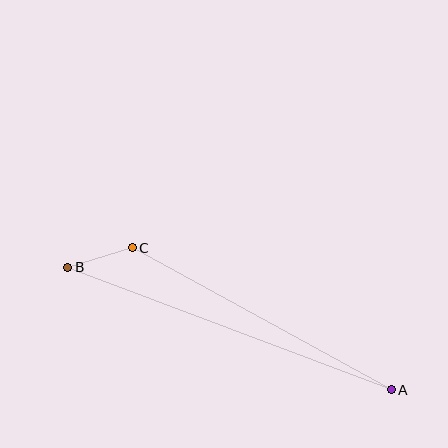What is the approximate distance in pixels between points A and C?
The distance between A and C is approximately 295 pixels.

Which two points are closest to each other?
Points B and C are closest to each other.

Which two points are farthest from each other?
Points A and B are farthest from each other.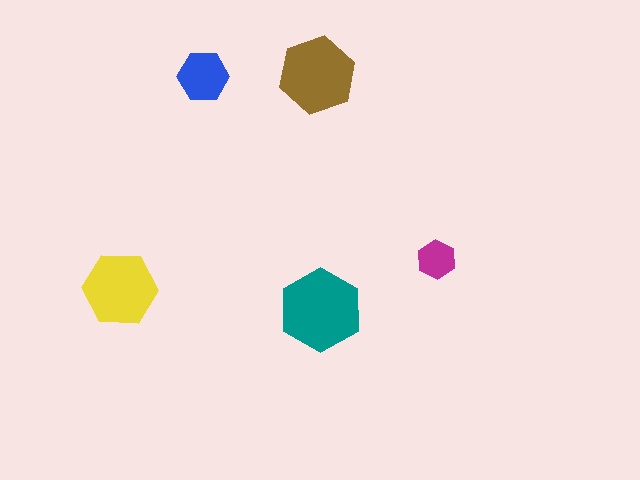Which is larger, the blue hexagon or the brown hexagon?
The brown one.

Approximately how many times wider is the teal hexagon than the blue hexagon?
About 1.5 times wider.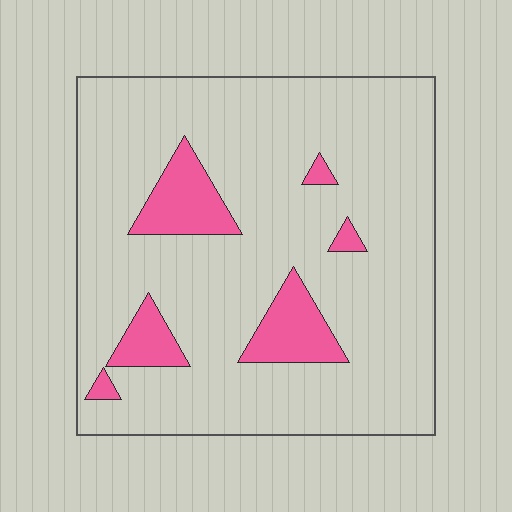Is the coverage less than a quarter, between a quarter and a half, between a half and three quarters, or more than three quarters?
Less than a quarter.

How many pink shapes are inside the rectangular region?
6.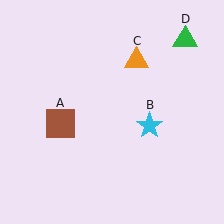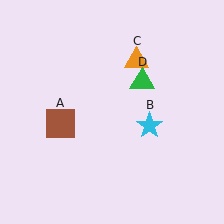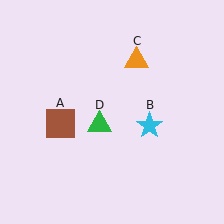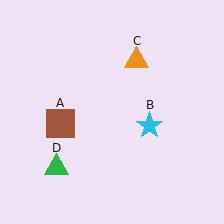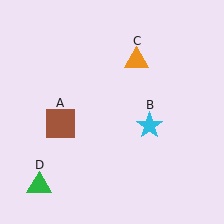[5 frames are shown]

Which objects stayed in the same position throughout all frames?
Brown square (object A) and cyan star (object B) and orange triangle (object C) remained stationary.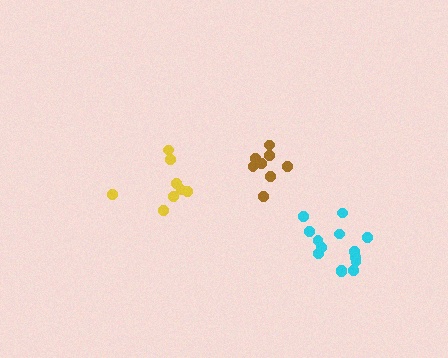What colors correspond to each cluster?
The clusters are colored: cyan, brown, yellow.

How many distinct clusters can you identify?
There are 3 distinct clusters.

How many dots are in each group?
Group 1: 14 dots, Group 2: 8 dots, Group 3: 8 dots (30 total).